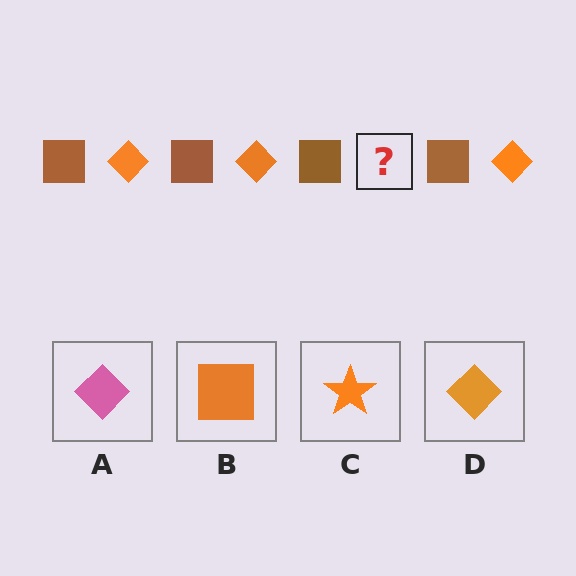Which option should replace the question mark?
Option D.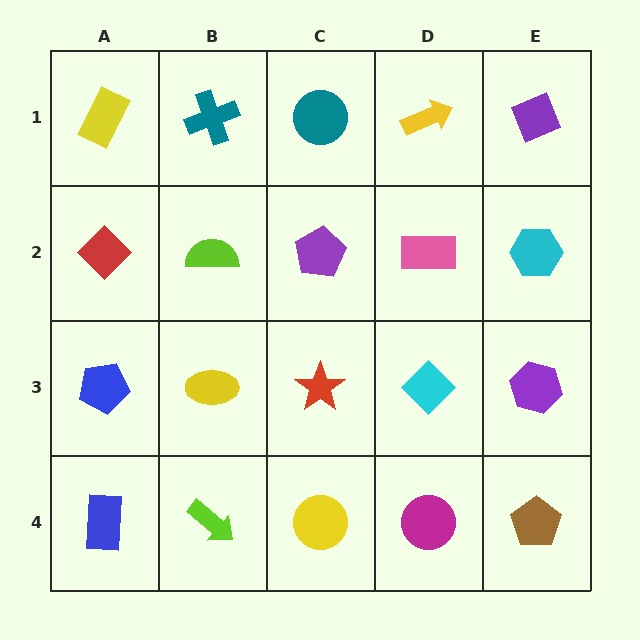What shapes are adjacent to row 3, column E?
A cyan hexagon (row 2, column E), a brown pentagon (row 4, column E), a cyan diamond (row 3, column D).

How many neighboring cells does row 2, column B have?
4.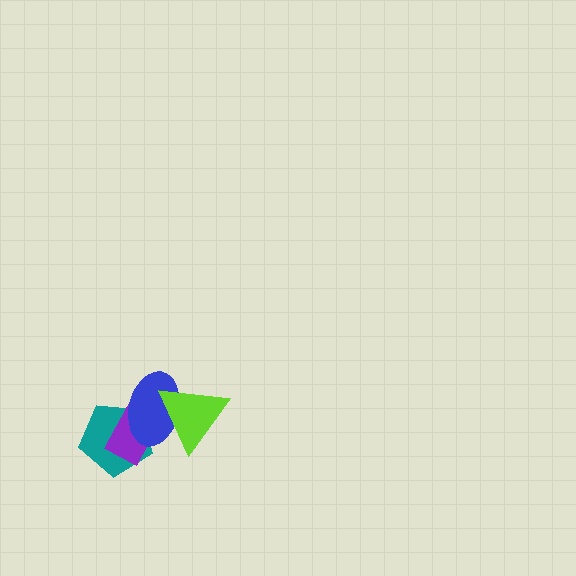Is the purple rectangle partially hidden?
Yes, it is partially covered by another shape.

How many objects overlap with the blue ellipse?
3 objects overlap with the blue ellipse.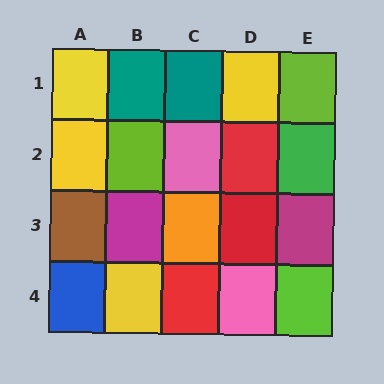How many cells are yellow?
4 cells are yellow.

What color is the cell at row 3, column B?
Magenta.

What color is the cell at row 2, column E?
Green.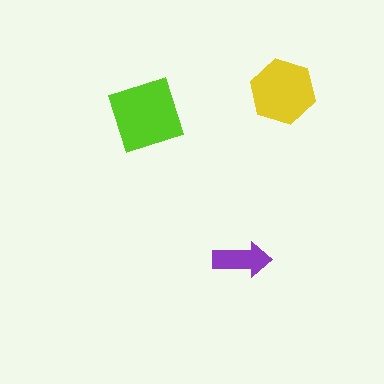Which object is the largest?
The lime square.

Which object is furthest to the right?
The yellow hexagon is rightmost.